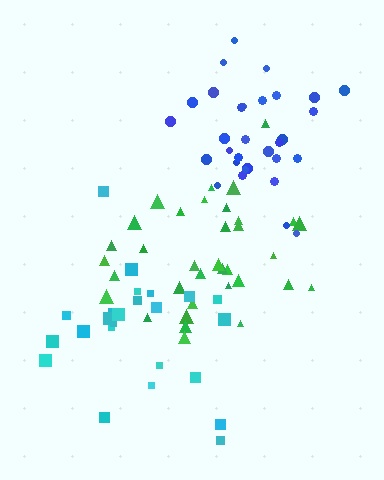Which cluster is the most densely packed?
Blue.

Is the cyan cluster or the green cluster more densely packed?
Green.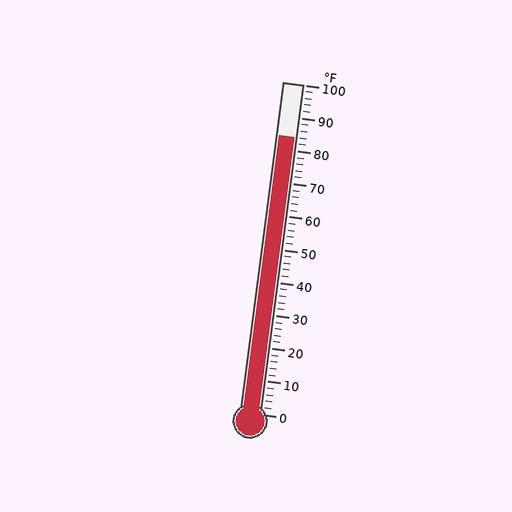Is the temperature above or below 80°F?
The temperature is above 80°F.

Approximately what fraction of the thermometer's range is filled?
The thermometer is filled to approximately 85% of its range.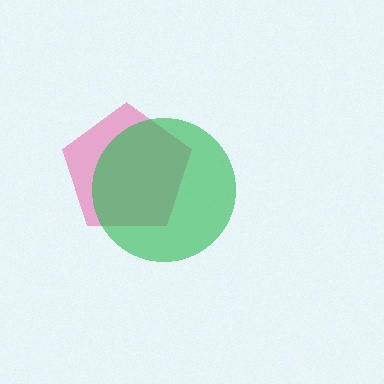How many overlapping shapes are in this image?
There are 2 overlapping shapes in the image.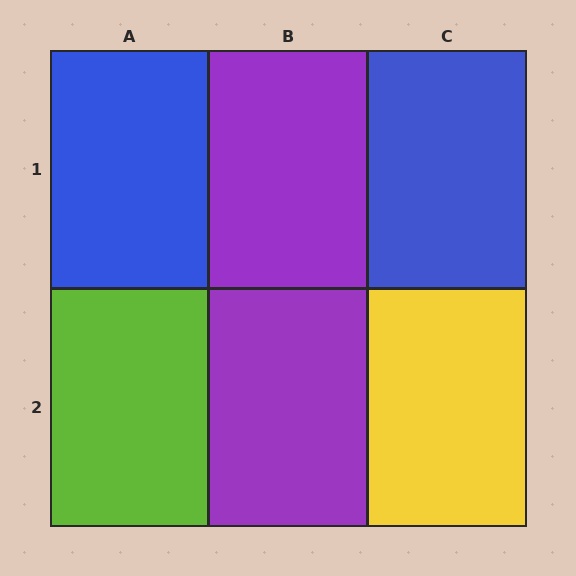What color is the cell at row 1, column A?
Blue.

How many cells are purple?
2 cells are purple.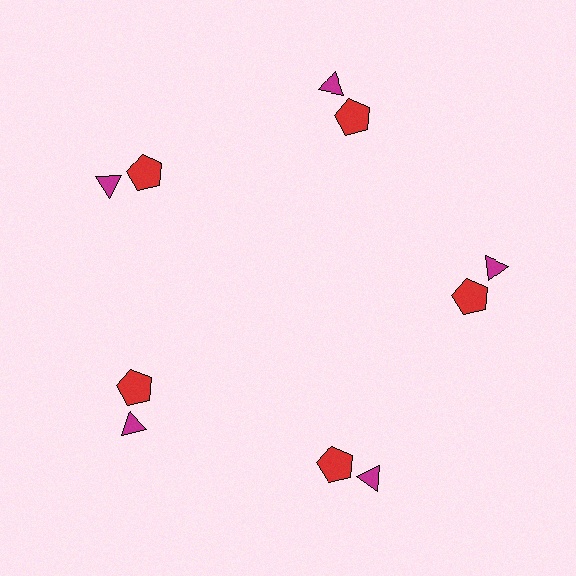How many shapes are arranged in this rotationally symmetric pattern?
There are 10 shapes, arranged in 5 groups of 2.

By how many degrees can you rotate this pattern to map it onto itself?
The pattern maps onto itself every 72 degrees of rotation.